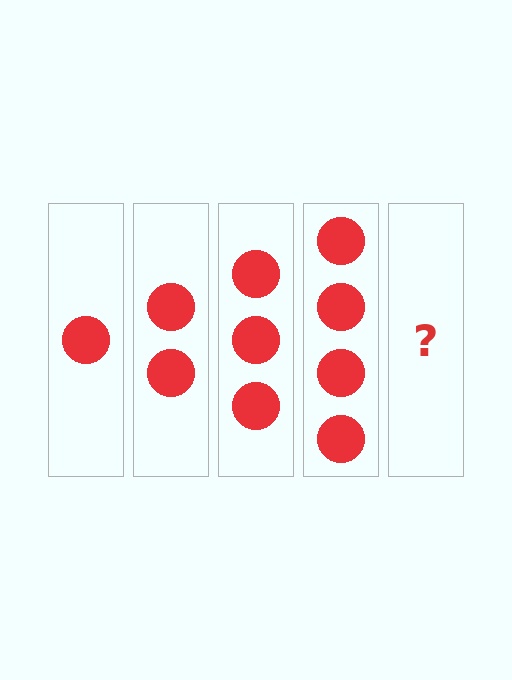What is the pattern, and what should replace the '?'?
The pattern is that each step adds one more circle. The '?' should be 5 circles.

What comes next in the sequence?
The next element should be 5 circles.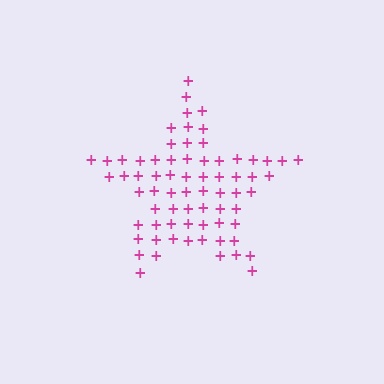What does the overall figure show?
The overall figure shows a star.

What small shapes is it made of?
It is made of small plus signs.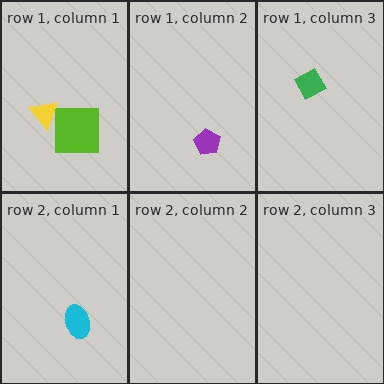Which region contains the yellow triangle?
The row 1, column 1 region.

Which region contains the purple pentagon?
The row 1, column 2 region.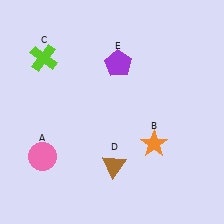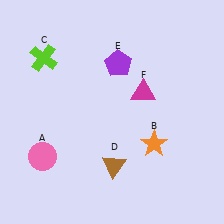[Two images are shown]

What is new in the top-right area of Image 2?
A magenta triangle (F) was added in the top-right area of Image 2.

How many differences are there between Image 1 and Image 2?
There is 1 difference between the two images.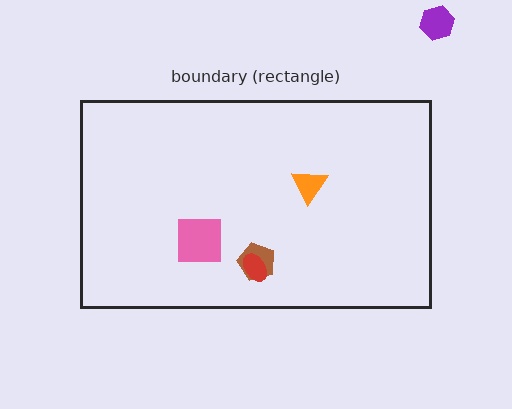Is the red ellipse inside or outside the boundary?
Inside.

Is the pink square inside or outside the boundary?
Inside.